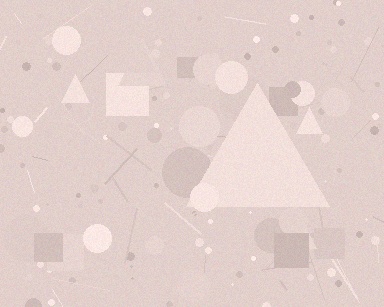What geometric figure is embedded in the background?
A triangle is embedded in the background.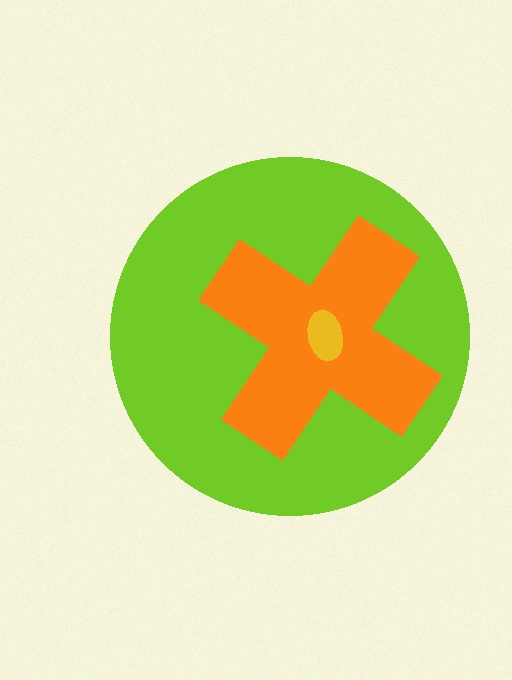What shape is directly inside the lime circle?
The orange cross.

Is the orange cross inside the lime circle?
Yes.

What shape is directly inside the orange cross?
The yellow ellipse.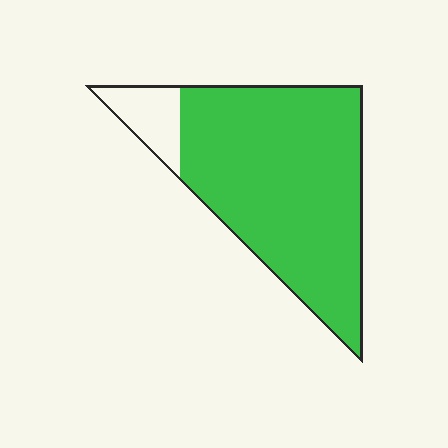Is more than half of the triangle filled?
Yes.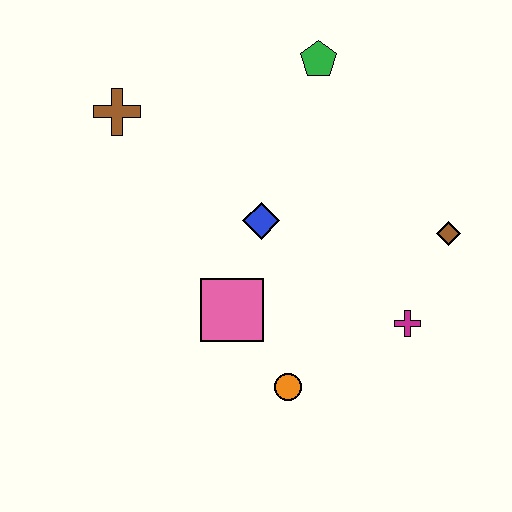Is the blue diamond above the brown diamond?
Yes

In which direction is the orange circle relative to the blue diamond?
The orange circle is below the blue diamond.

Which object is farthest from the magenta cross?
The brown cross is farthest from the magenta cross.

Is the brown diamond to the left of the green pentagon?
No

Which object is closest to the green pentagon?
The blue diamond is closest to the green pentagon.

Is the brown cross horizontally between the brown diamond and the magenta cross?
No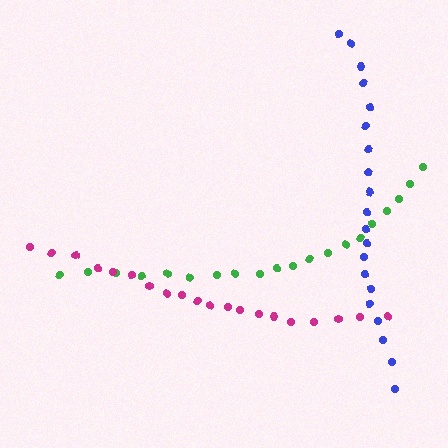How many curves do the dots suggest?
There are 3 distinct paths.